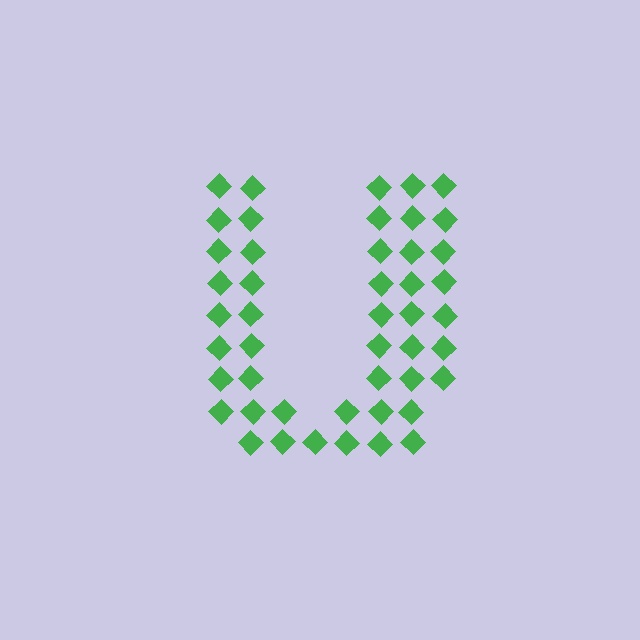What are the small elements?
The small elements are diamonds.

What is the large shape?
The large shape is the letter U.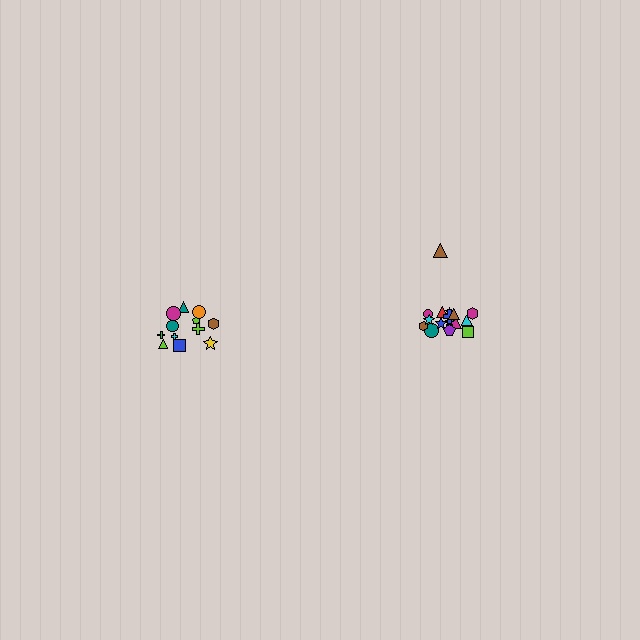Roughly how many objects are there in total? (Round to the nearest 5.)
Roughly 30 objects in total.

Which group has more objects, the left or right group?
The right group.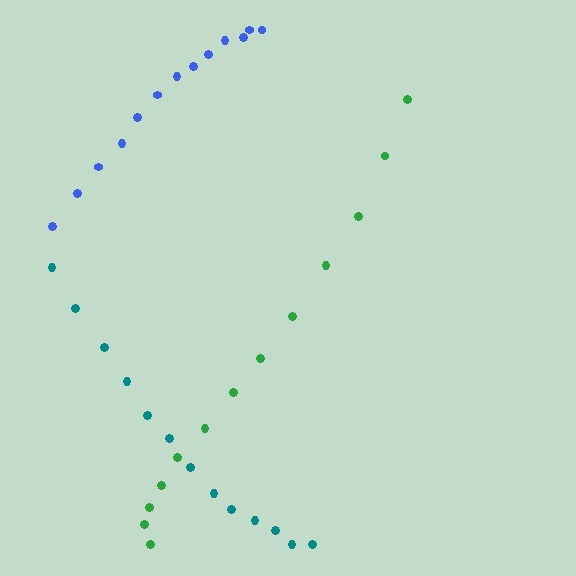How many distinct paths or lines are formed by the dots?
There are 3 distinct paths.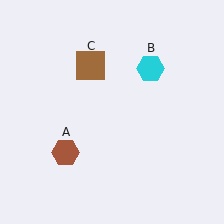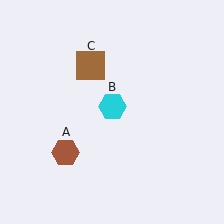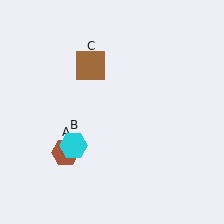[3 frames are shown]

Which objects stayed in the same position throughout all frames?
Brown hexagon (object A) and brown square (object C) remained stationary.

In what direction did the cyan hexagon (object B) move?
The cyan hexagon (object B) moved down and to the left.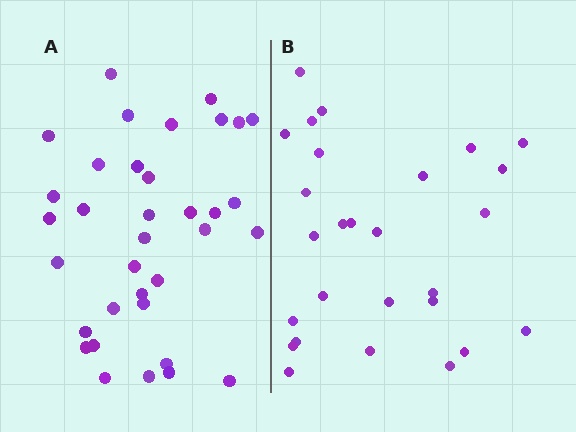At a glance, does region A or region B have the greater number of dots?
Region A (the left region) has more dots.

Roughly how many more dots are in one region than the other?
Region A has roughly 8 or so more dots than region B.